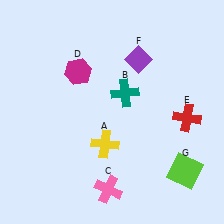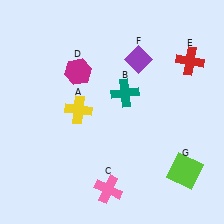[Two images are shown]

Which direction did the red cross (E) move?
The red cross (E) moved up.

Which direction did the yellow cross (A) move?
The yellow cross (A) moved up.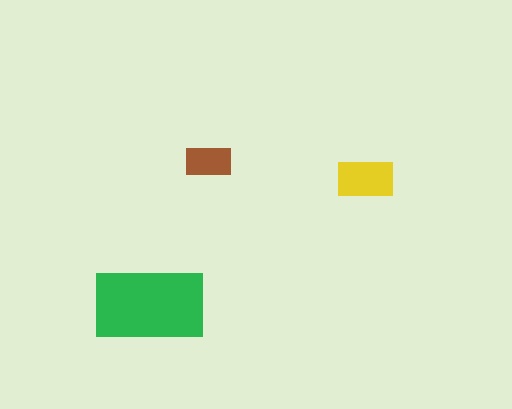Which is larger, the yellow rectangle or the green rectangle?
The green one.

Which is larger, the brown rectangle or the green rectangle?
The green one.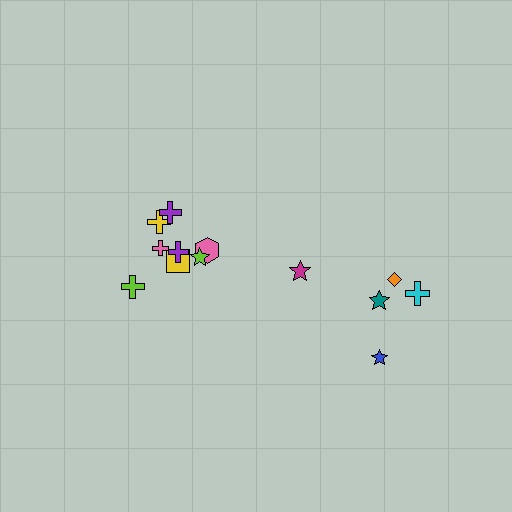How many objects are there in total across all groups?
There are 13 objects.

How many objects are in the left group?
There are 8 objects.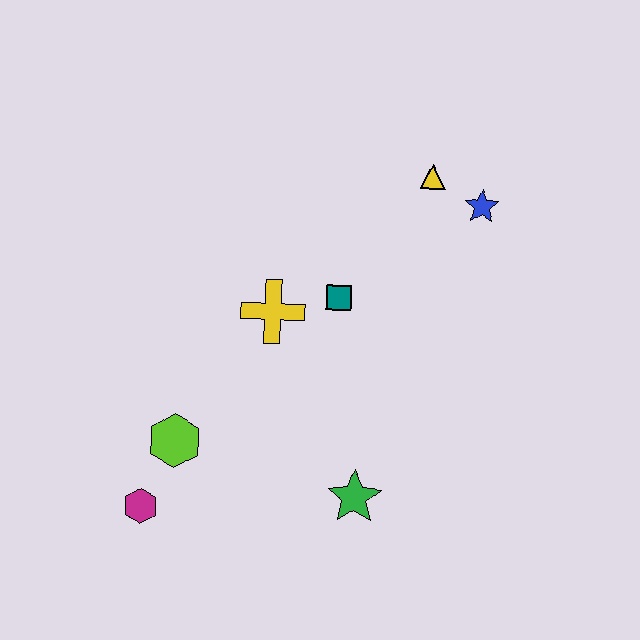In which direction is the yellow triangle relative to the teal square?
The yellow triangle is above the teal square.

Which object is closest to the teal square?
The yellow cross is closest to the teal square.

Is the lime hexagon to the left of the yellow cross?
Yes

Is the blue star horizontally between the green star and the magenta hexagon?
No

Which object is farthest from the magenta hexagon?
The blue star is farthest from the magenta hexagon.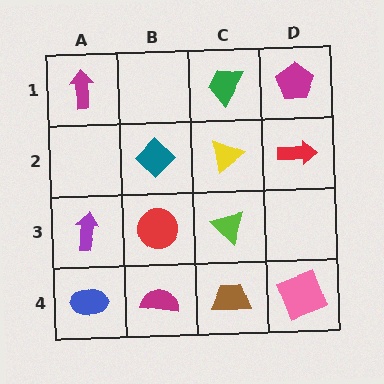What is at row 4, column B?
A magenta semicircle.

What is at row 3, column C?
A lime triangle.